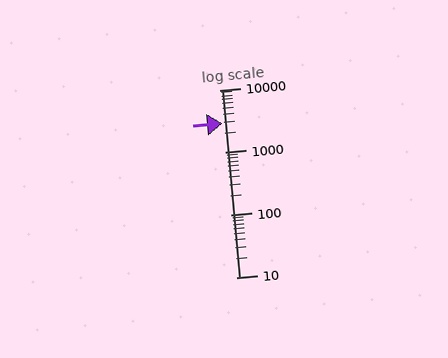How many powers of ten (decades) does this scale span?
The scale spans 3 decades, from 10 to 10000.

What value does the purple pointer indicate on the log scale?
The pointer indicates approximately 2900.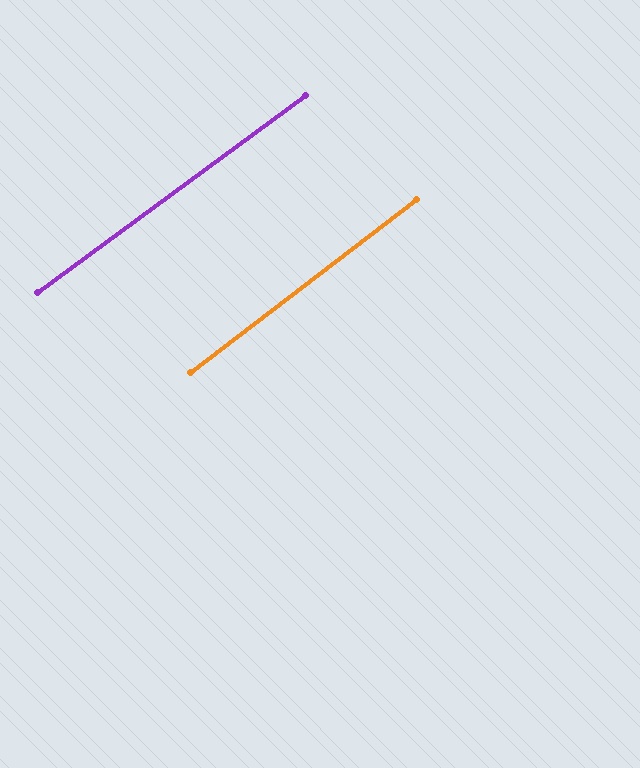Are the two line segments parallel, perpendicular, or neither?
Parallel — their directions differ by only 1.1°.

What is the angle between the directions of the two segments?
Approximately 1 degree.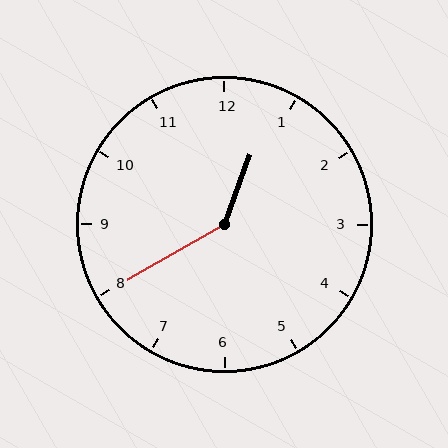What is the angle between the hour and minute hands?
Approximately 140 degrees.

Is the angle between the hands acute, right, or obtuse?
It is obtuse.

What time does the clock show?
12:40.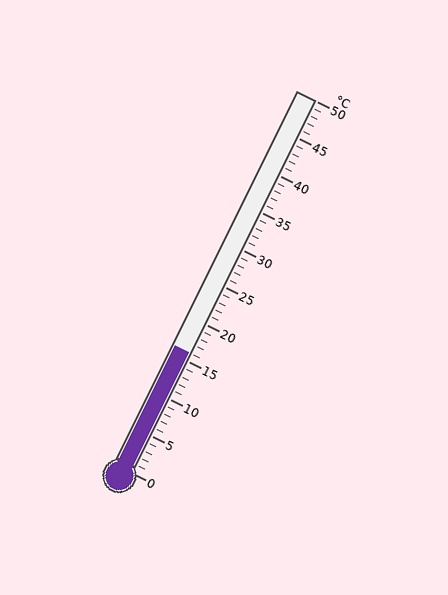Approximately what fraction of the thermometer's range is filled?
The thermometer is filled to approximately 30% of its range.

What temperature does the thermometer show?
The thermometer shows approximately 16°C.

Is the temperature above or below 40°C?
The temperature is below 40°C.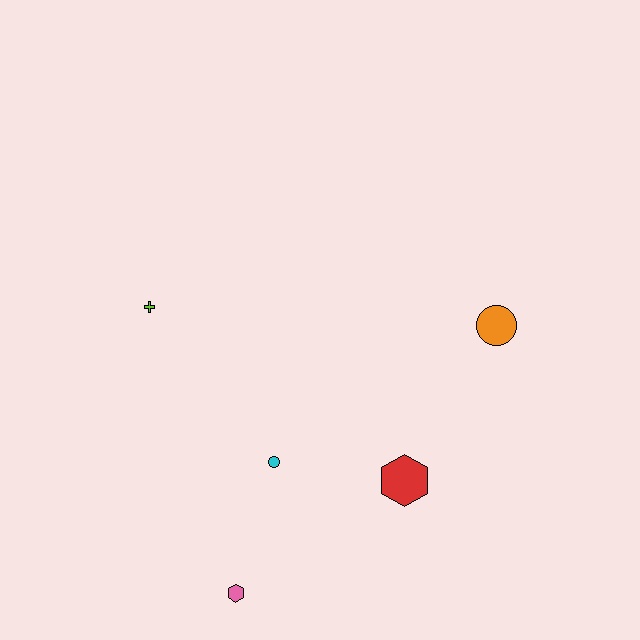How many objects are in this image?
There are 5 objects.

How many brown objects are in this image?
There are no brown objects.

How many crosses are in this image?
There is 1 cross.